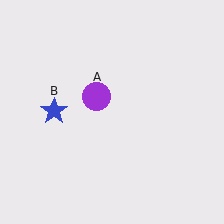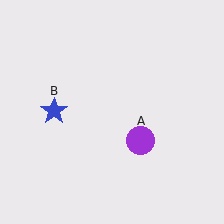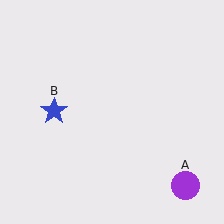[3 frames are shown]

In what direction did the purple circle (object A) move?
The purple circle (object A) moved down and to the right.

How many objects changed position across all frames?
1 object changed position: purple circle (object A).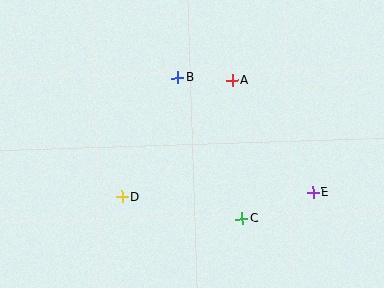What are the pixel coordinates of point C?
Point C is at (242, 219).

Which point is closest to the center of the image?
Point B at (178, 77) is closest to the center.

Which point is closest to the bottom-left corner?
Point D is closest to the bottom-left corner.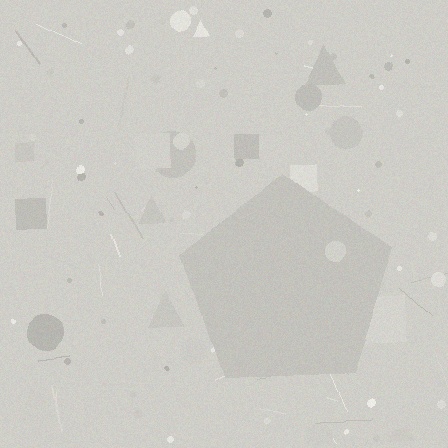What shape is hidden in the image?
A pentagon is hidden in the image.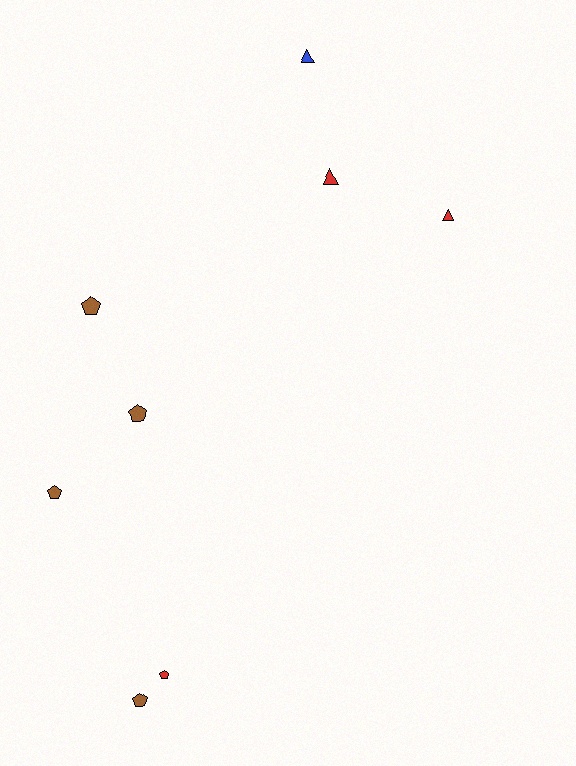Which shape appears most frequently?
Pentagon, with 5 objects.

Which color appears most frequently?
Brown, with 4 objects.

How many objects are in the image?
There are 8 objects.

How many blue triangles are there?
There is 1 blue triangle.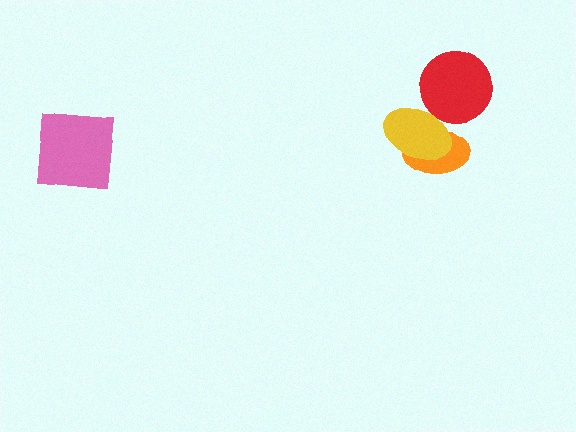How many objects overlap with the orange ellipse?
1 object overlaps with the orange ellipse.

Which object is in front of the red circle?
The yellow ellipse is in front of the red circle.